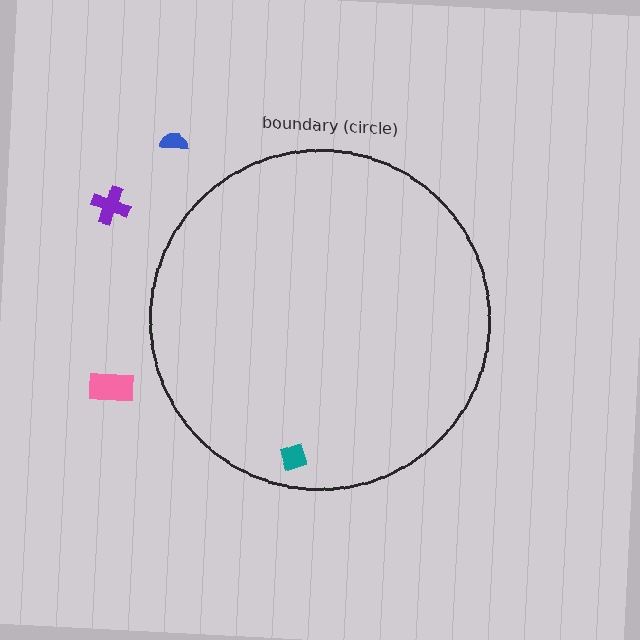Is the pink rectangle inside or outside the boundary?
Outside.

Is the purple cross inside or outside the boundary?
Outside.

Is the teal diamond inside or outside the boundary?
Inside.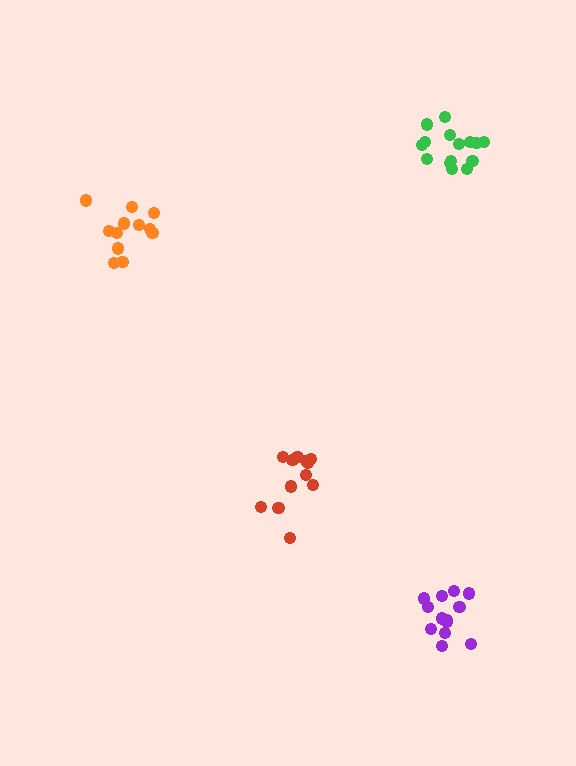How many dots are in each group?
Group 1: 12 dots, Group 2: 13 dots, Group 3: 12 dots, Group 4: 15 dots (52 total).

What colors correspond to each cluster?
The clusters are colored: orange, purple, red, green.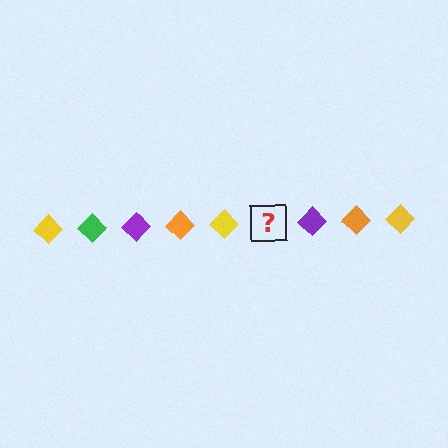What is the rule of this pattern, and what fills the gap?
The rule is that the pattern cycles through yellow, green, purple, orange diamonds. The gap should be filled with a green diamond.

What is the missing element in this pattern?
The missing element is a green diamond.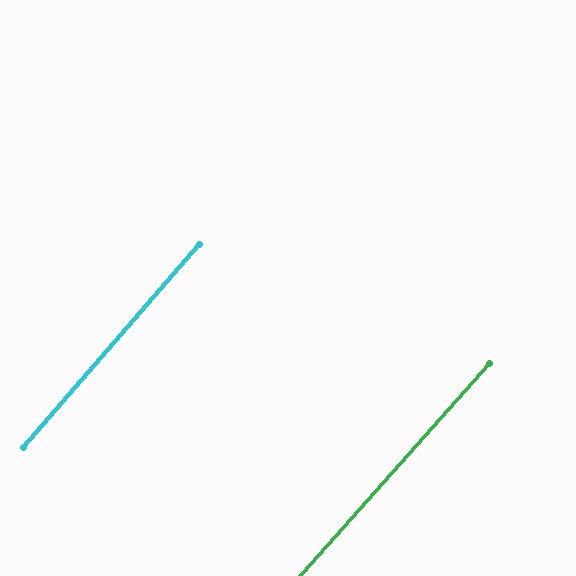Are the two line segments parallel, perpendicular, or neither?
Parallel — their directions differ by only 0.8°.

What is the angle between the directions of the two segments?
Approximately 1 degree.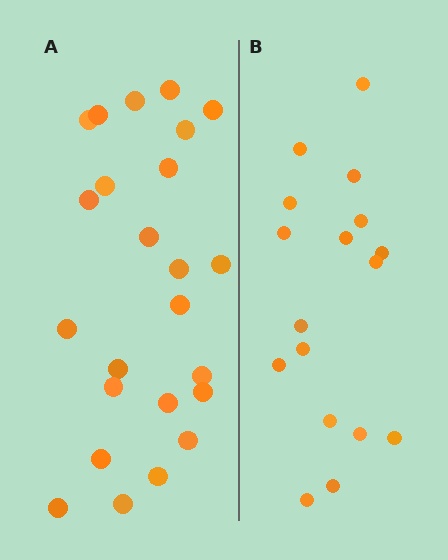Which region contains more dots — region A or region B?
Region A (the left region) has more dots.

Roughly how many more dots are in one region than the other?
Region A has roughly 8 or so more dots than region B.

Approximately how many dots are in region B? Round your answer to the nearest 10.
About 20 dots. (The exact count is 17, which rounds to 20.)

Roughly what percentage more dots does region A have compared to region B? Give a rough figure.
About 40% more.